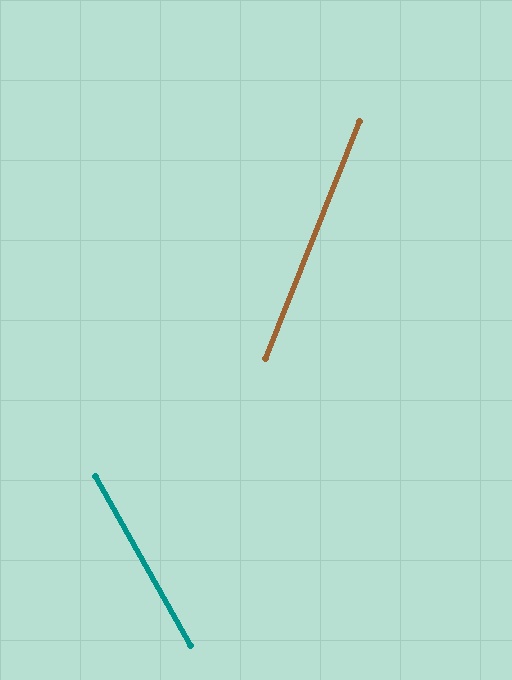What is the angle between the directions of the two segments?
Approximately 51 degrees.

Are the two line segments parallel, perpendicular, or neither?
Neither parallel nor perpendicular — they differ by about 51°.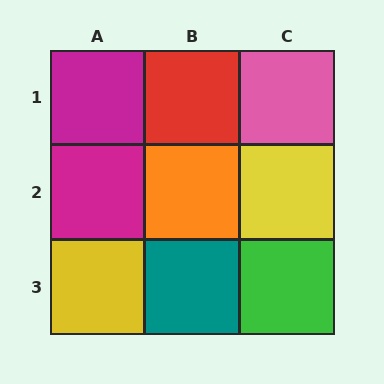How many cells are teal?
1 cell is teal.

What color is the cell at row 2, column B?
Orange.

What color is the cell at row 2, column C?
Yellow.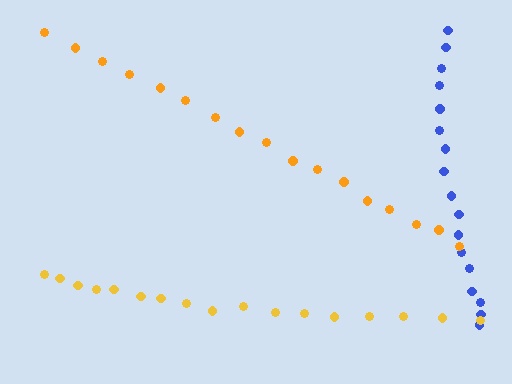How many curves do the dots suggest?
There are 3 distinct paths.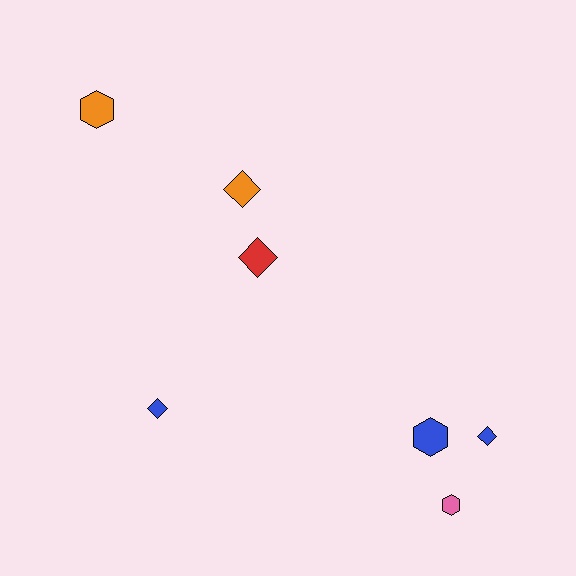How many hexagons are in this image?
There are 3 hexagons.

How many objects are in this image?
There are 7 objects.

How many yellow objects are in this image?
There are no yellow objects.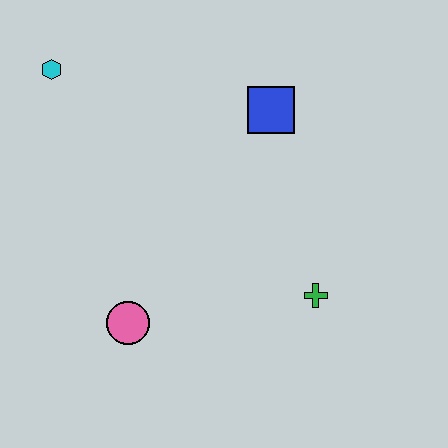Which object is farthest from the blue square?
The pink circle is farthest from the blue square.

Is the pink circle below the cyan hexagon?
Yes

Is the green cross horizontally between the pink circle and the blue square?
No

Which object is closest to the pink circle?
The green cross is closest to the pink circle.